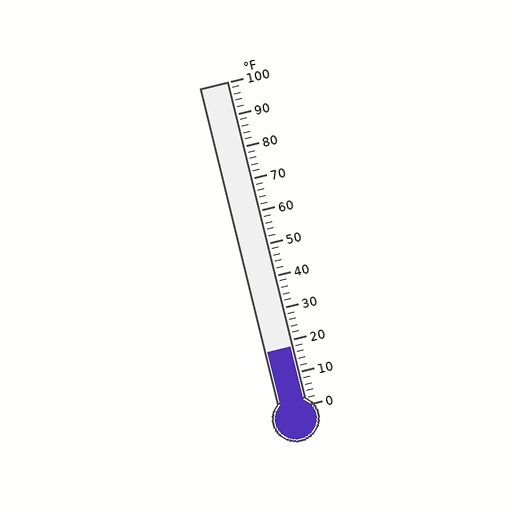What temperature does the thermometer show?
The thermometer shows approximately 18°F.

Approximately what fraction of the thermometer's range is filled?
The thermometer is filled to approximately 20% of its range.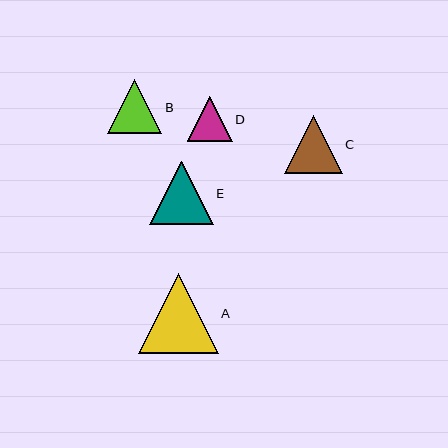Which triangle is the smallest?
Triangle D is the smallest with a size of approximately 45 pixels.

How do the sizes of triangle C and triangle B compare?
Triangle C and triangle B are approximately the same size.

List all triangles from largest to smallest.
From largest to smallest: A, E, C, B, D.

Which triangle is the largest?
Triangle A is the largest with a size of approximately 80 pixels.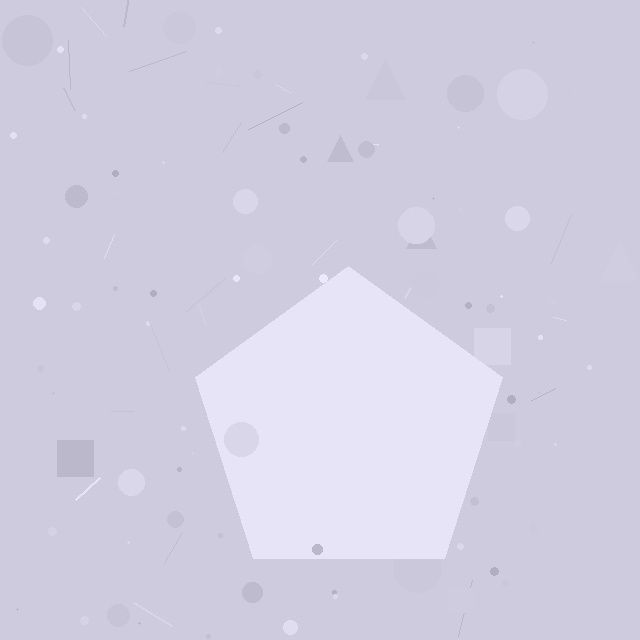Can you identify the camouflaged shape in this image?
The camouflaged shape is a pentagon.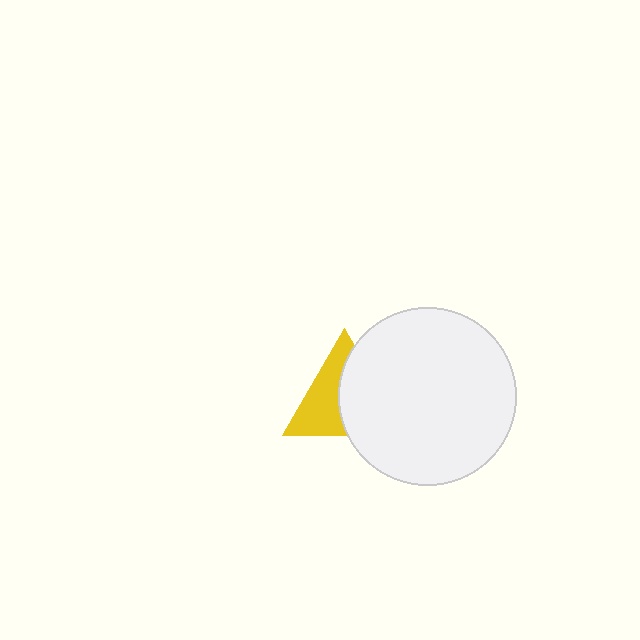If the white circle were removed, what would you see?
You would see the complete yellow triangle.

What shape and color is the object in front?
The object in front is a white circle.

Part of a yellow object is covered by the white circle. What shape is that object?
It is a triangle.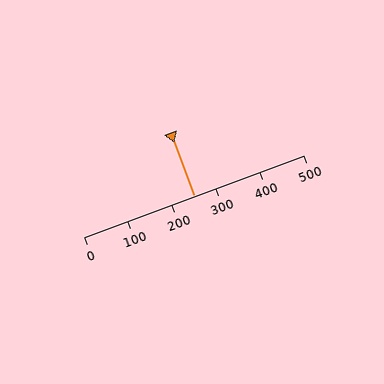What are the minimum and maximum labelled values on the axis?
The axis runs from 0 to 500.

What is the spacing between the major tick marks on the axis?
The major ticks are spaced 100 apart.